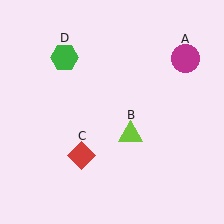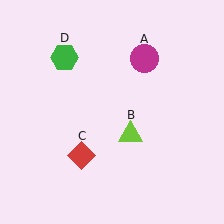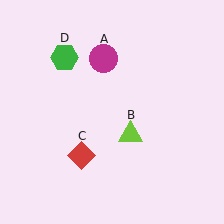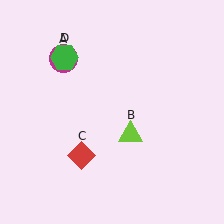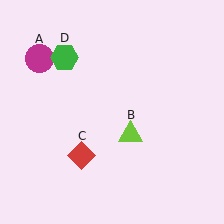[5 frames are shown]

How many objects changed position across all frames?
1 object changed position: magenta circle (object A).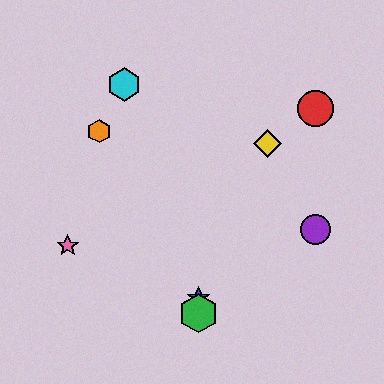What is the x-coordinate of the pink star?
The pink star is at x≈68.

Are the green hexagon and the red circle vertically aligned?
No, the green hexagon is at x≈198 and the red circle is at x≈316.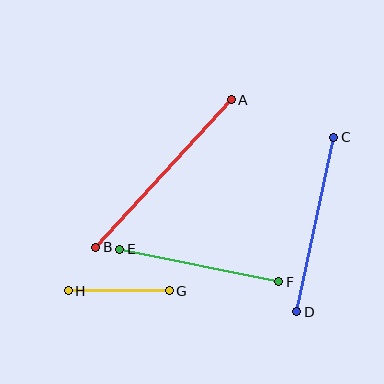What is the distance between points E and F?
The distance is approximately 162 pixels.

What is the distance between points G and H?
The distance is approximately 101 pixels.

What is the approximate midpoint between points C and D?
The midpoint is at approximately (315, 225) pixels.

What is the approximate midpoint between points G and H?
The midpoint is at approximately (119, 291) pixels.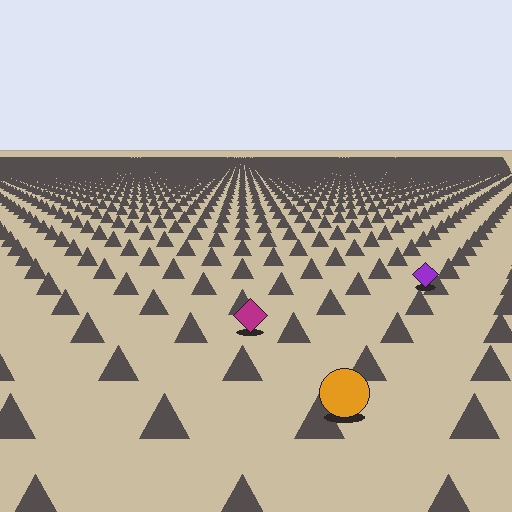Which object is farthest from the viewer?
The purple diamond is farthest from the viewer. It appears smaller and the ground texture around it is denser.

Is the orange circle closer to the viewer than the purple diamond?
Yes. The orange circle is closer — you can tell from the texture gradient: the ground texture is coarser near it.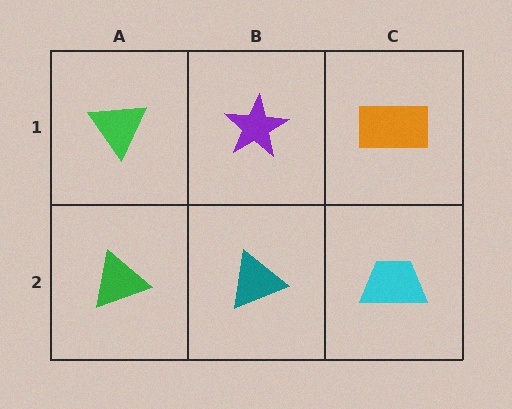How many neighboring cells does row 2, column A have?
2.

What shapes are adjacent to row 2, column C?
An orange rectangle (row 1, column C), a teal triangle (row 2, column B).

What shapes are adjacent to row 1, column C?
A cyan trapezoid (row 2, column C), a purple star (row 1, column B).